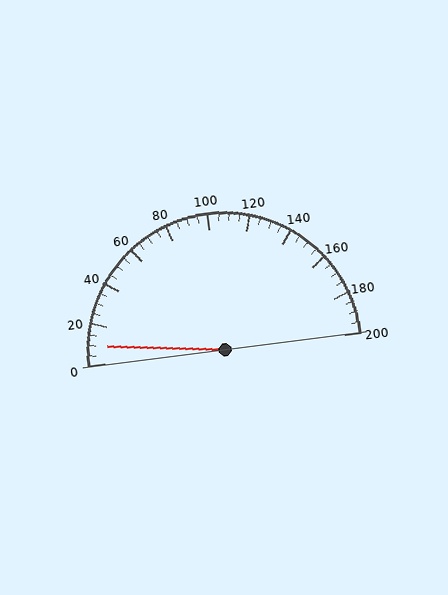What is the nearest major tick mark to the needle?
The nearest major tick mark is 0.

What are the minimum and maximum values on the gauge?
The gauge ranges from 0 to 200.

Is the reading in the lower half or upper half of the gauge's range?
The reading is in the lower half of the range (0 to 200).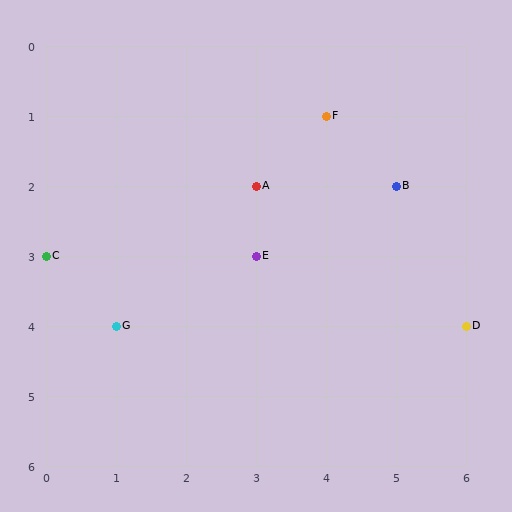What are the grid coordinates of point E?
Point E is at grid coordinates (3, 3).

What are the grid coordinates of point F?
Point F is at grid coordinates (4, 1).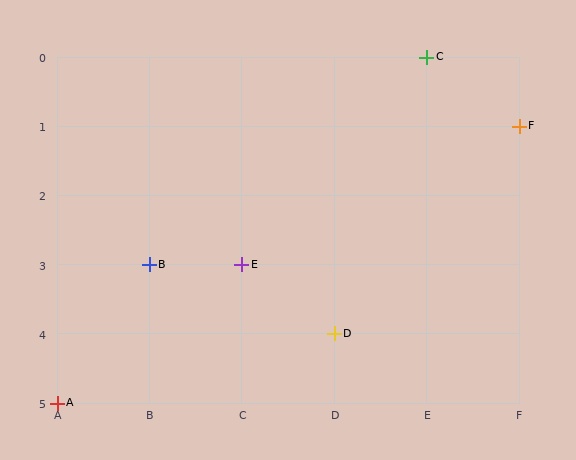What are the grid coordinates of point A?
Point A is at grid coordinates (A, 5).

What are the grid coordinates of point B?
Point B is at grid coordinates (B, 3).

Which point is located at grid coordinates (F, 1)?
Point F is at (F, 1).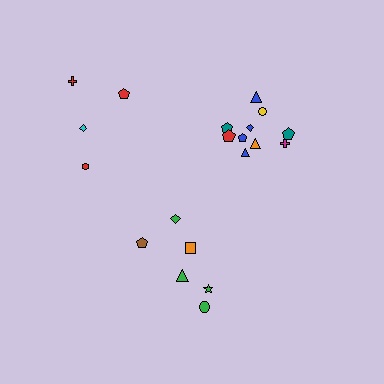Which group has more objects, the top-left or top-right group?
The top-right group.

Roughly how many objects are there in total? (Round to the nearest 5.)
Roughly 20 objects in total.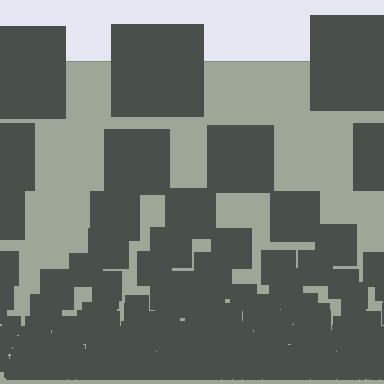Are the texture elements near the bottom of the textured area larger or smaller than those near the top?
Smaller. The gradient is inverted — elements near the bottom are smaller and denser.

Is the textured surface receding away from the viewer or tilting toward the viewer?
The surface appears to tilt toward the viewer. Texture elements get larger and sparser toward the top.